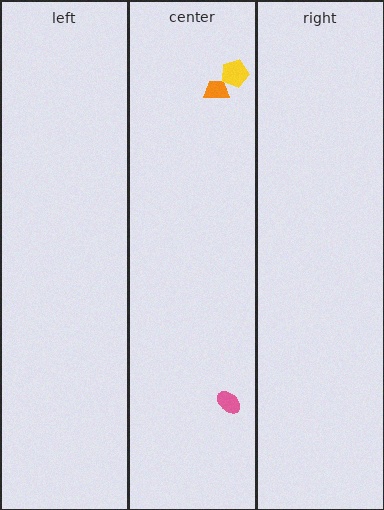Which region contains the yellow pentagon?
The center region.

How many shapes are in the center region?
3.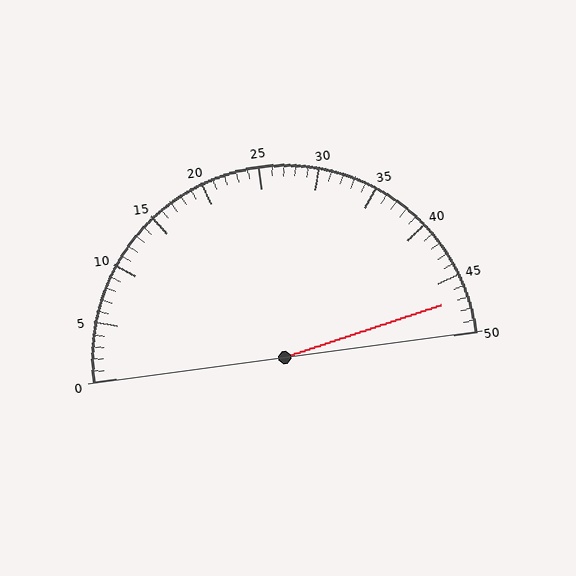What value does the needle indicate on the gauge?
The needle indicates approximately 47.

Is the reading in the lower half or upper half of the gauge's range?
The reading is in the upper half of the range (0 to 50).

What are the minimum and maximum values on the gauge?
The gauge ranges from 0 to 50.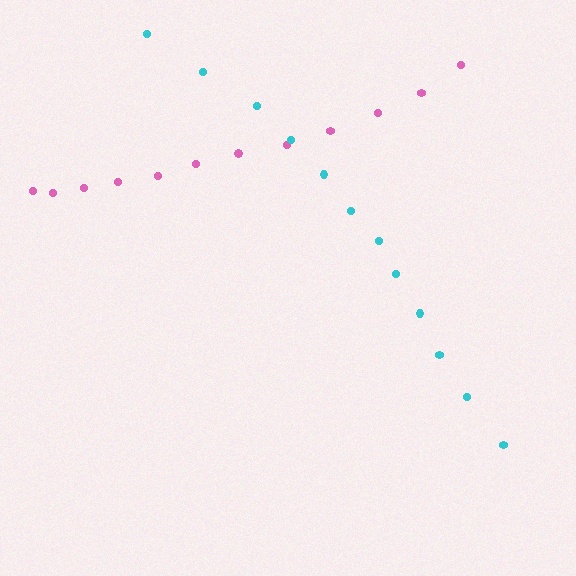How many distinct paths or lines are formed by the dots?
There are 2 distinct paths.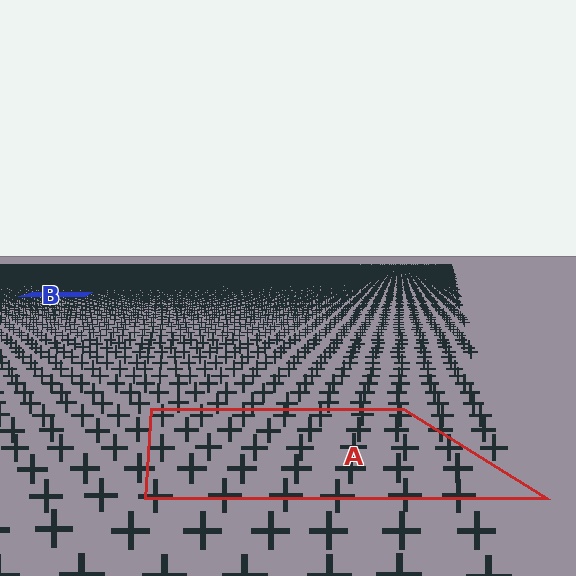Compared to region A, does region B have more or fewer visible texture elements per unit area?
Region B has more texture elements per unit area — they are packed more densely because it is farther away.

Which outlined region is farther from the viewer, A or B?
Region B is farther from the viewer — the texture elements inside it appear smaller and more densely packed.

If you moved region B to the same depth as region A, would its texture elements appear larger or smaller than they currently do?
They would appear larger. At a closer depth, the same texture elements are projected at a bigger on-screen size.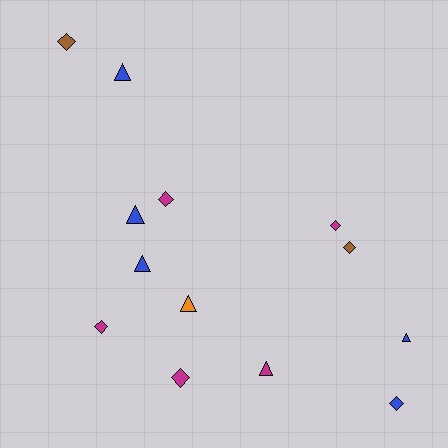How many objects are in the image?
There are 13 objects.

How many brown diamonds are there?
There are 2 brown diamonds.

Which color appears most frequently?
Blue, with 5 objects.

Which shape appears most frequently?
Diamond, with 7 objects.